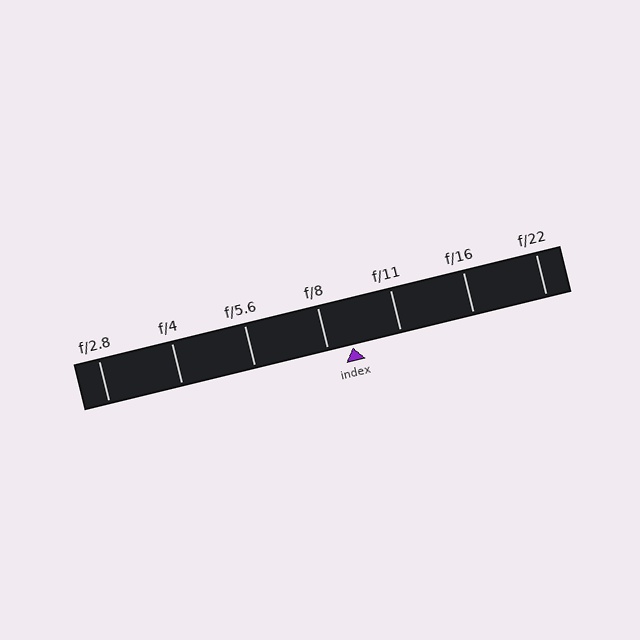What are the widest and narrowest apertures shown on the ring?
The widest aperture shown is f/2.8 and the narrowest is f/22.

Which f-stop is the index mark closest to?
The index mark is closest to f/8.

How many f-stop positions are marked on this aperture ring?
There are 7 f-stop positions marked.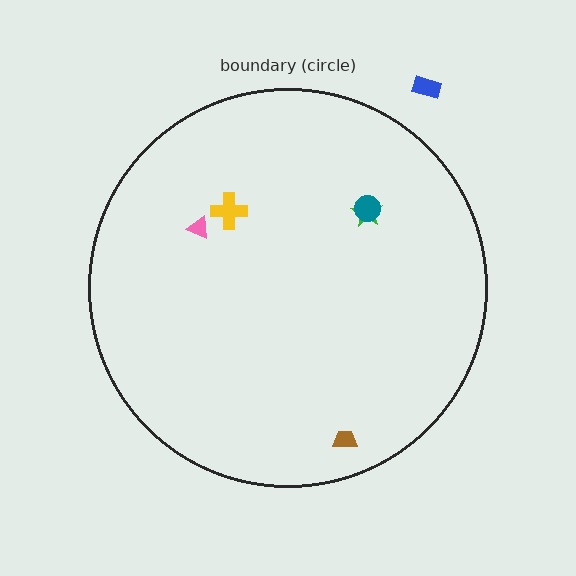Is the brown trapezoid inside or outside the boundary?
Inside.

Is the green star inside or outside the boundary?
Inside.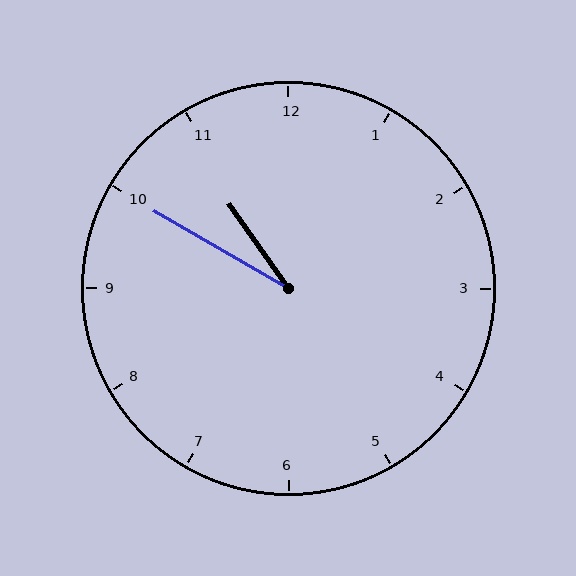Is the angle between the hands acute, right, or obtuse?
It is acute.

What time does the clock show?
10:50.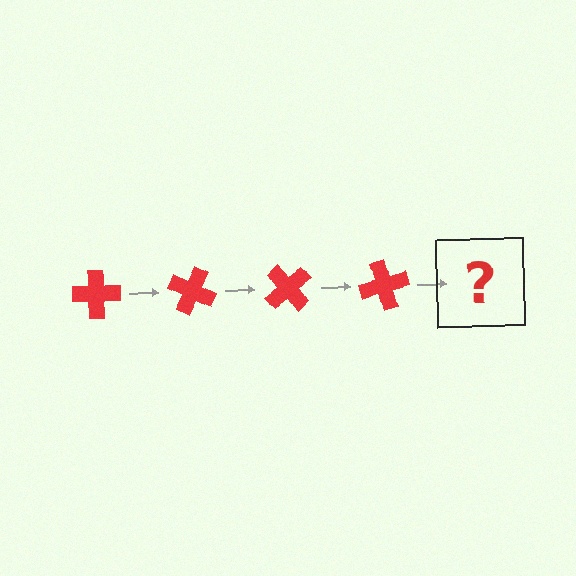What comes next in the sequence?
The next element should be a red cross rotated 100 degrees.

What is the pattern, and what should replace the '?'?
The pattern is that the cross rotates 25 degrees each step. The '?' should be a red cross rotated 100 degrees.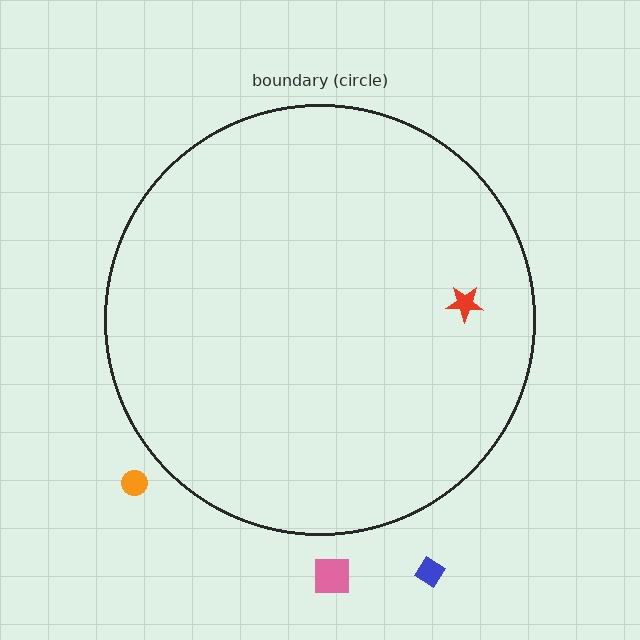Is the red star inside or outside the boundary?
Inside.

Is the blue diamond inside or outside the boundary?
Outside.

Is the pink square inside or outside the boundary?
Outside.